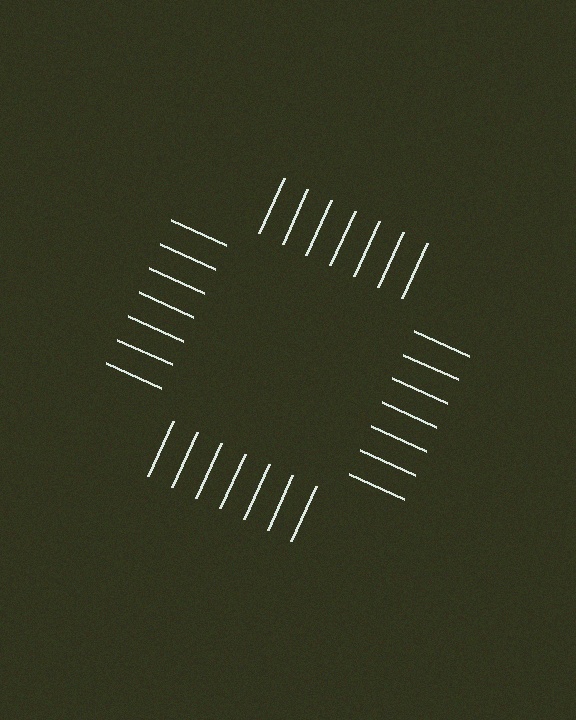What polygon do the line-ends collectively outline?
An illusory square — the line segments terminate on its edges but no continuous stroke is drawn.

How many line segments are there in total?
28 — 7 along each of the 4 edges.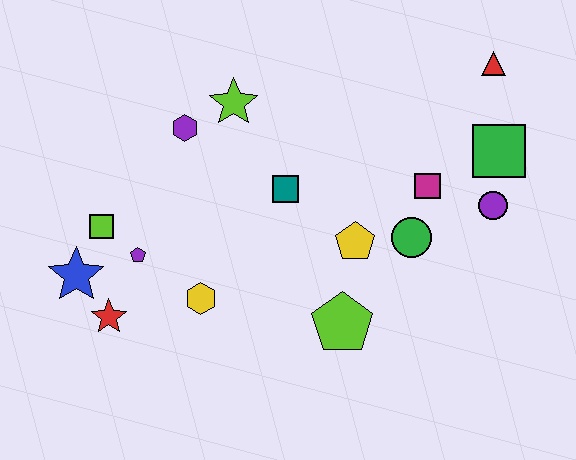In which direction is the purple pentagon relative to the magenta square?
The purple pentagon is to the left of the magenta square.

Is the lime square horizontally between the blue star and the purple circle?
Yes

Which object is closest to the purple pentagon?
The lime square is closest to the purple pentagon.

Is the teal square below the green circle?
No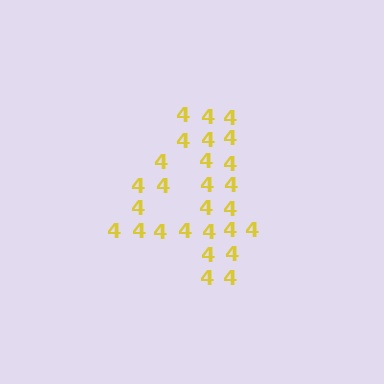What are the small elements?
The small elements are digit 4's.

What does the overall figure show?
The overall figure shows the digit 4.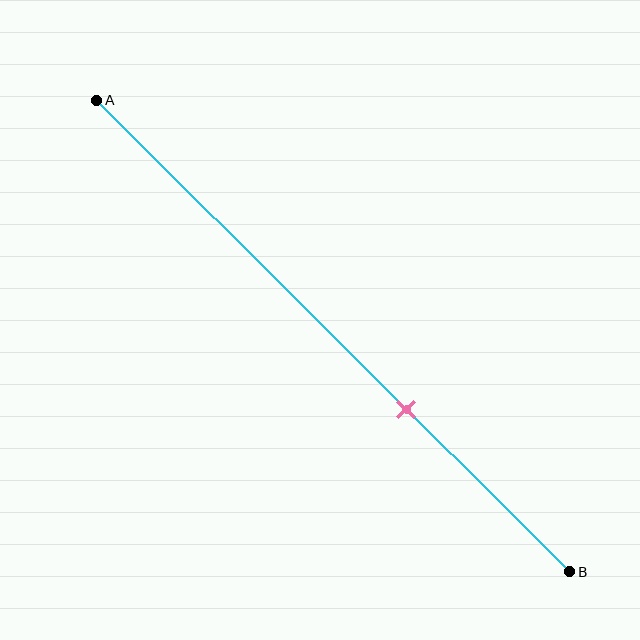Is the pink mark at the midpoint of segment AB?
No, the mark is at about 65% from A, not at the 50% midpoint.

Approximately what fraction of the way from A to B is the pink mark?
The pink mark is approximately 65% of the way from A to B.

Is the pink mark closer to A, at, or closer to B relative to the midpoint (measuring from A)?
The pink mark is closer to point B than the midpoint of segment AB.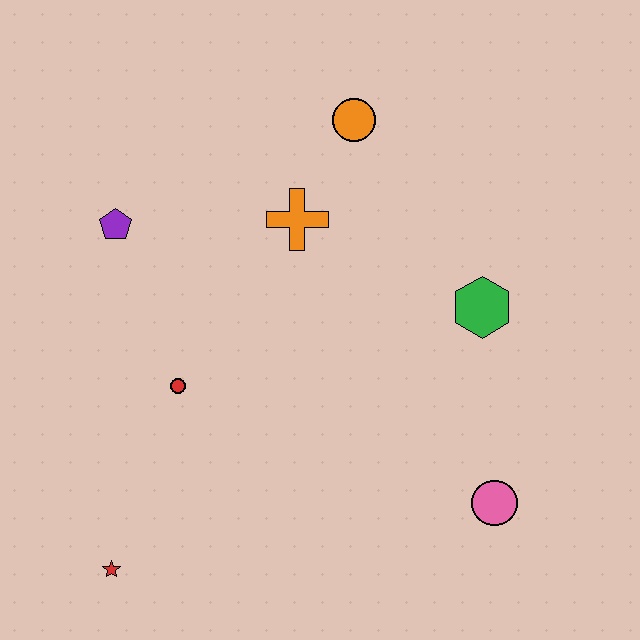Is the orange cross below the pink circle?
No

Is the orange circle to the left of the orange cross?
No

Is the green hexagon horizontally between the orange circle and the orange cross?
No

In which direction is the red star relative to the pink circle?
The red star is to the left of the pink circle.